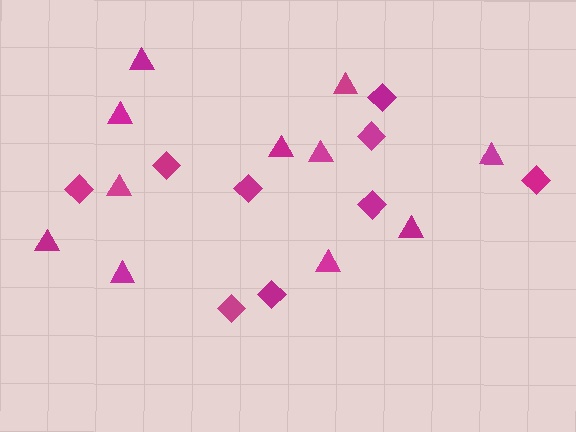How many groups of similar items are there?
There are 2 groups: one group of triangles (11) and one group of diamonds (9).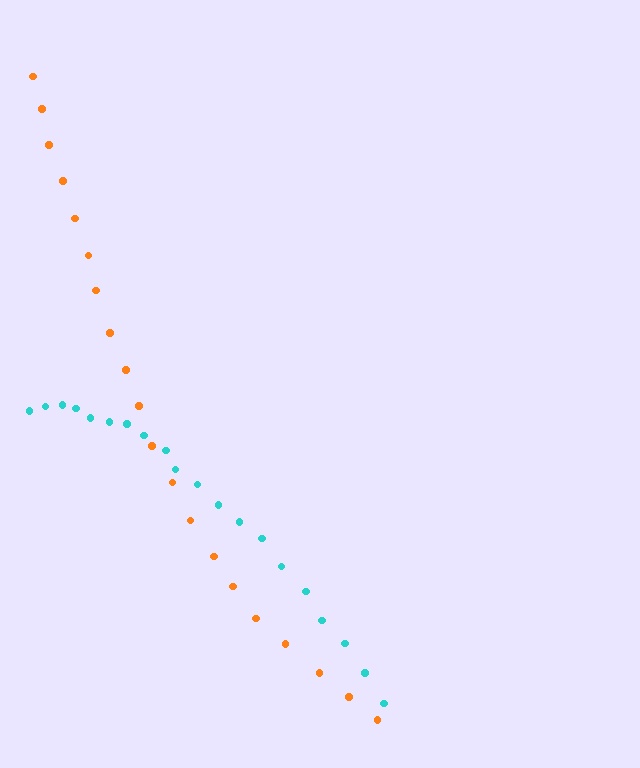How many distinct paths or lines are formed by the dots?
There are 2 distinct paths.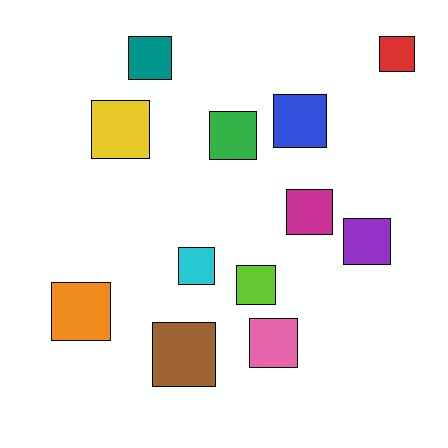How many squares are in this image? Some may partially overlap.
There are 12 squares.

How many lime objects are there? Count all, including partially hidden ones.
There is 1 lime object.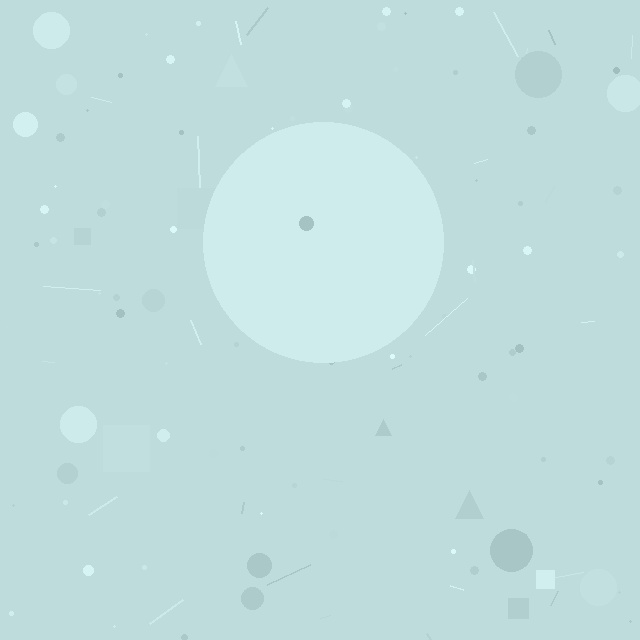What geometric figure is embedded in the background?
A circle is embedded in the background.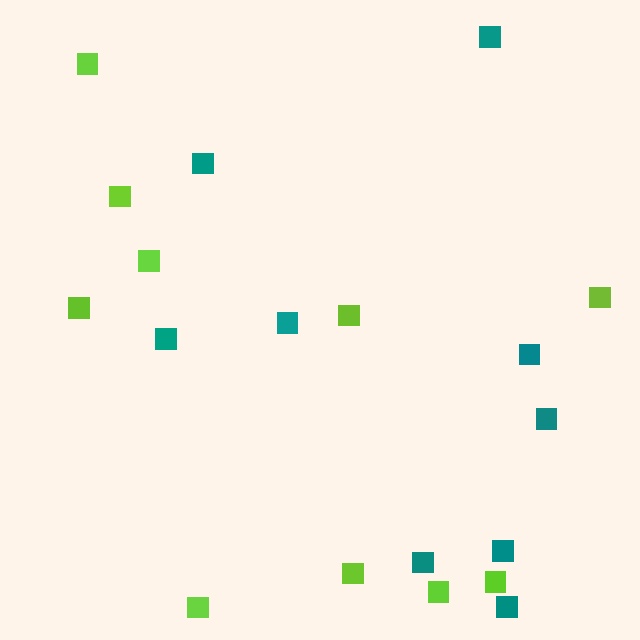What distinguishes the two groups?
There are 2 groups: one group of lime squares (10) and one group of teal squares (9).